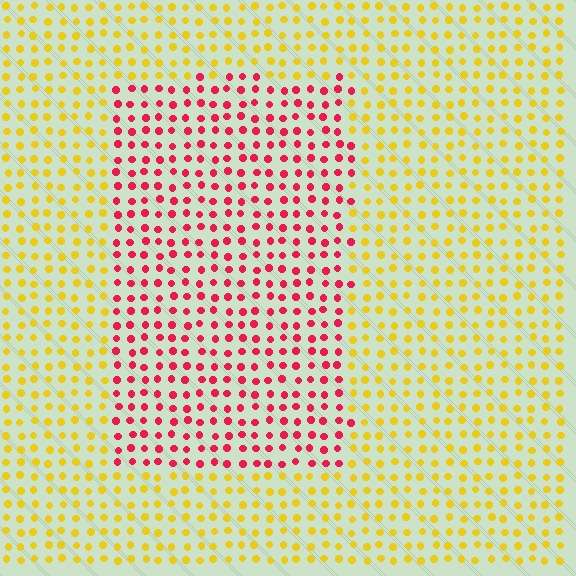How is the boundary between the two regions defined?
The boundary is defined purely by a slight shift in hue (about 67 degrees). Spacing, size, and orientation are identical on both sides.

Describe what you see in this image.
The image is filled with small yellow elements in a uniform arrangement. A rectangle-shaped region is visible where the elements are tinted to a slightly different hue, forming a subtle color boundary.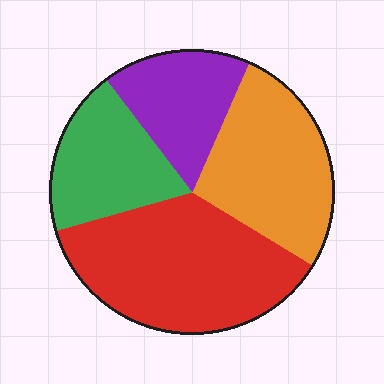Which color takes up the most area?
Red, at roughly 35%.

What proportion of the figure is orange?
Orange takes up between a quarter and a half of the figure.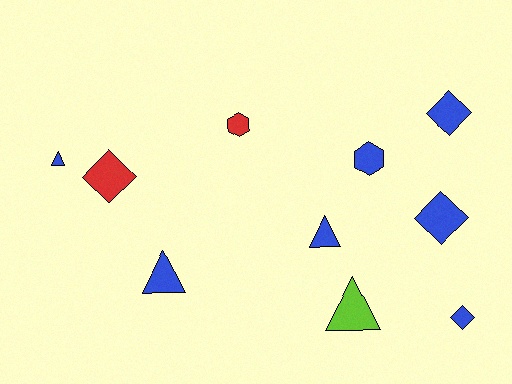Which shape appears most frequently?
Diamond, with 4 objects.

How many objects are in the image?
There are 10 objects.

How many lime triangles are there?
There is 1 lime triangle.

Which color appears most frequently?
Blue, with 7 objects.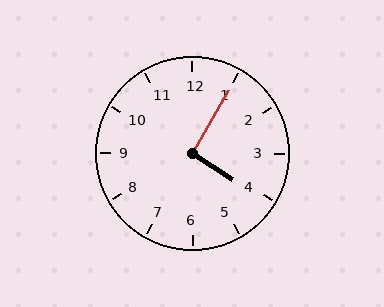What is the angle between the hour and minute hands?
Approximately 92 degrees.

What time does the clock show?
4:05.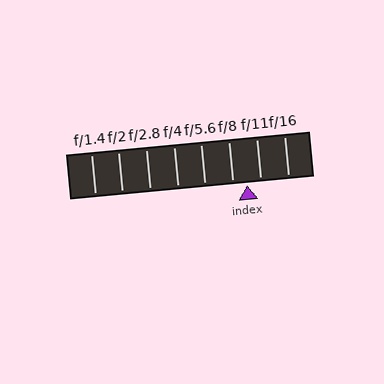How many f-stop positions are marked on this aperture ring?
There are 8 f-stop positions marked.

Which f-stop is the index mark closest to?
The index mark is closest to f/11.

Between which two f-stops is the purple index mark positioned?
The index mark is between f/8 and f/11.